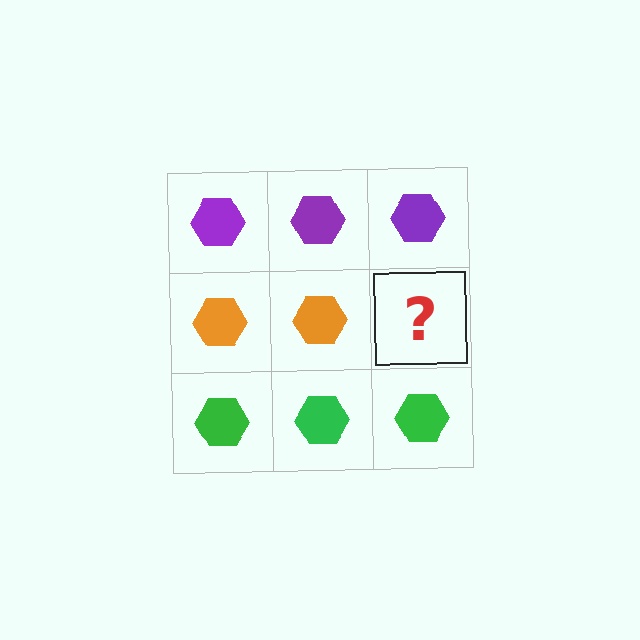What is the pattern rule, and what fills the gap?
The rule is that each row has a consistent color. The gap should be filled with an orange hexagon.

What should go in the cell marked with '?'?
The missing cell should contain an orange hexagon.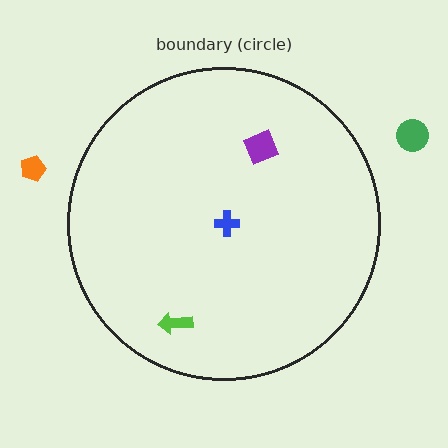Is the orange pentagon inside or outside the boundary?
Outside.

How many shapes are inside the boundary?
3 inside, 2 outside.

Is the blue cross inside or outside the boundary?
Inside.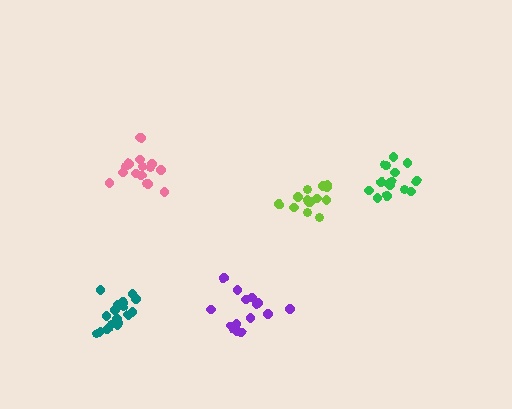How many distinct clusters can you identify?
There are 5 distinct clusters.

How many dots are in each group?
Group 1: 16 dots, Group 2: 14 dots, Group 3: 15 dots, Group 4: 17 dots, Group 5: 15 dots (77 total).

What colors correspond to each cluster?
The clusters are colored: pink, lime, green, teal, purple.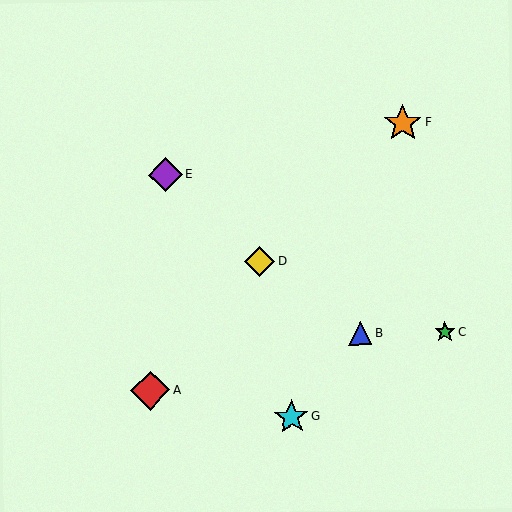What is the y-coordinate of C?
Object C is at y≈332.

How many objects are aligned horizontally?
2 objects (B, C) are aligned horizontally.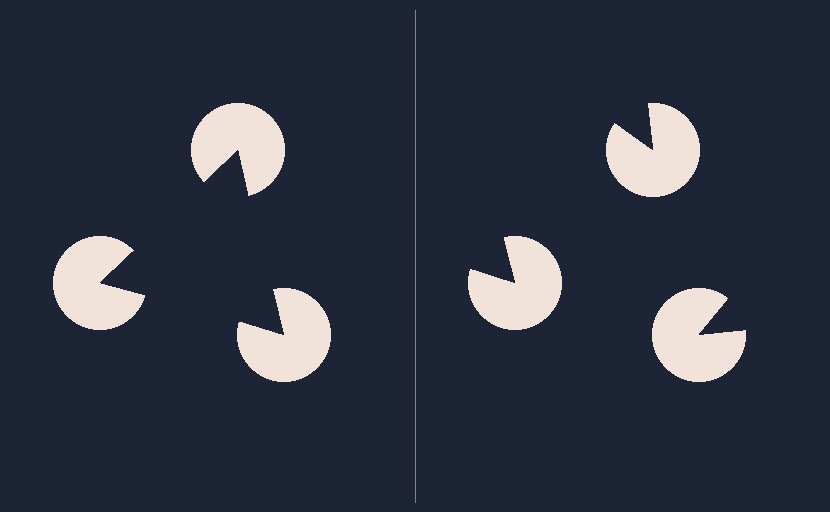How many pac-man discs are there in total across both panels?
6 — 3 on each side.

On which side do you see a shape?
An illusory triangle appears on the left side. On the right side the wedge cuts are rotated, so no coherent shape forms.